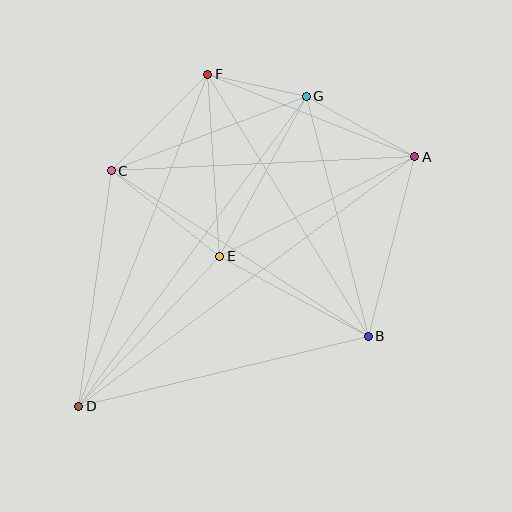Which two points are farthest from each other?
Points A and D are farthest from each other.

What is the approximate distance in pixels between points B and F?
The distance between B and F is approximately 307 pixels.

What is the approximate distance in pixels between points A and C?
The distance between A and C is approximately 304 pixels.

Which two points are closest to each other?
Points F and G are closest to each other.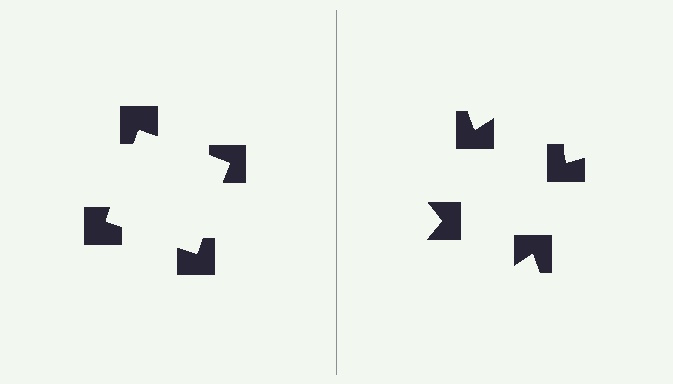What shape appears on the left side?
An illusory square.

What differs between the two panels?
The notched squares are positioned identically on both sides; only the wedge orientations differ. On the left they align to a square; on the right they are misaligned.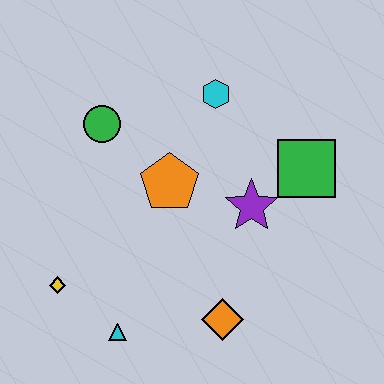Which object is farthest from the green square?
The yellow diamond is farthest from the green square.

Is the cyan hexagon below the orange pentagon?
No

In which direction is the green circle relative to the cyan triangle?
The green circle is above the cyan triangle.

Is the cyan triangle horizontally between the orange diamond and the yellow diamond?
Yes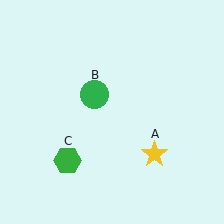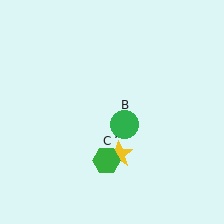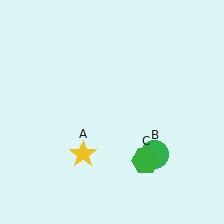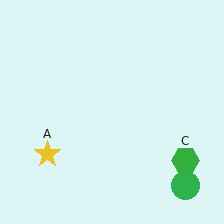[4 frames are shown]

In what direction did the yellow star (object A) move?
The yellow star (object A) moved left.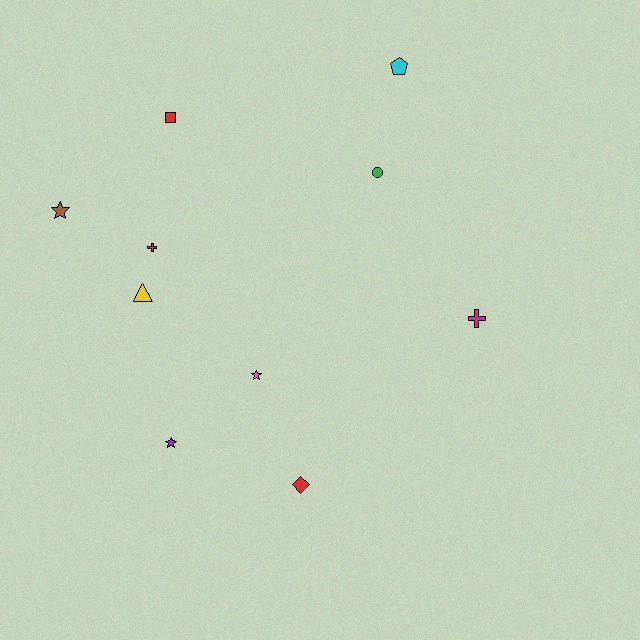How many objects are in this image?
There are 10 objects.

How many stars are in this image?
There are 3 stars.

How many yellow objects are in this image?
There is 1 yellow object.